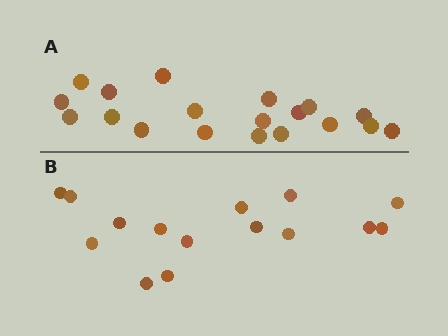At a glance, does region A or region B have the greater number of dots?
Region A (the top region) has more dots.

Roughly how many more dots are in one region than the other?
Region A has about 4 more dots than region B.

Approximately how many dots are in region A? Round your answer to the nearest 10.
About 20 dots. (The exact count is 19, which rounds to 20.)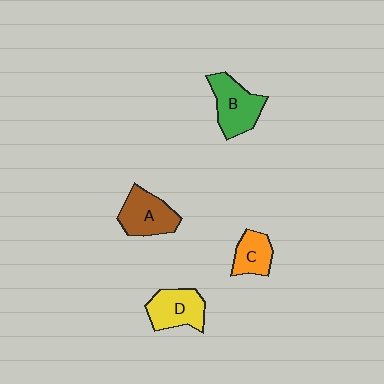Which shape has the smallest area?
Shape C (orange).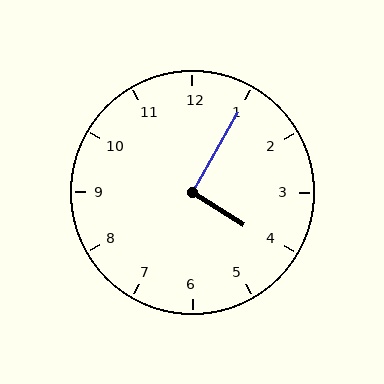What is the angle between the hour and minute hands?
Approximately 92 degrees.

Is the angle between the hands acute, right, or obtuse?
It is right.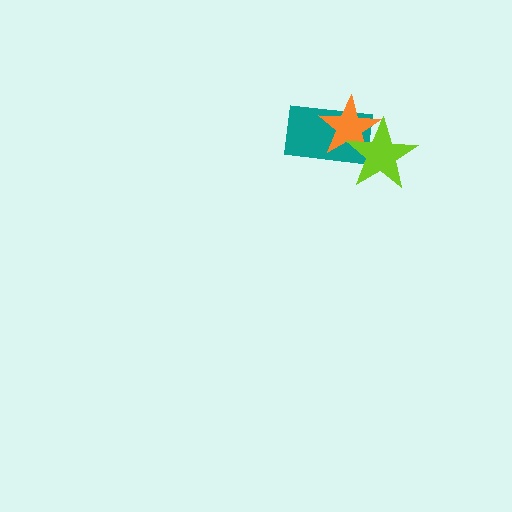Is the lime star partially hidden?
No, no other shape covers it.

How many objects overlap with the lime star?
2 objects overlap with the lime star.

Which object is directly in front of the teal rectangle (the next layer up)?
The orange star is directly in front of the teal rectangle.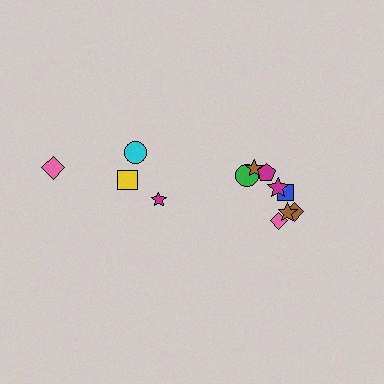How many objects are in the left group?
There are 4 objects.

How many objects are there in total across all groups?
There are 12 objects.